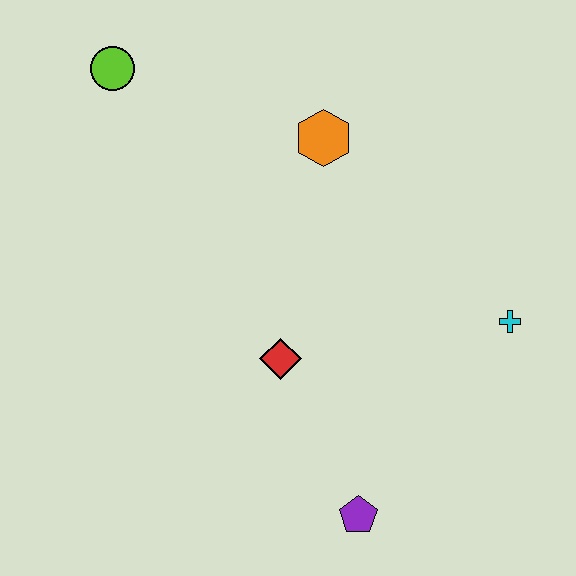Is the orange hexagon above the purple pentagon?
Yes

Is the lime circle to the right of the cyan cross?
No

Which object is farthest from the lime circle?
The purple pentagon is farthest from the lime circle.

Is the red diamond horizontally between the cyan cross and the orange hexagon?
No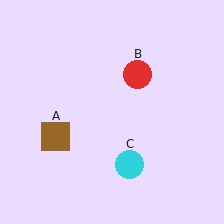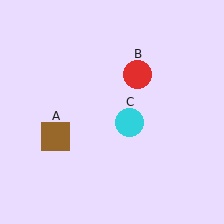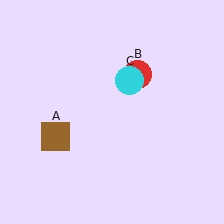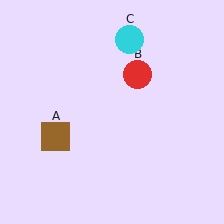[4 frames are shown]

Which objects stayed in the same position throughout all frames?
Brown square (object A) and red circle (object B) remained stationary.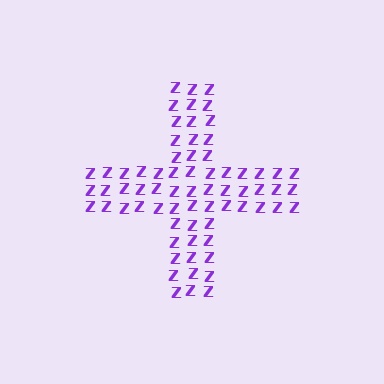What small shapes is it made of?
It is made of small letter Z's.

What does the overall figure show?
The overall figure shows a cross.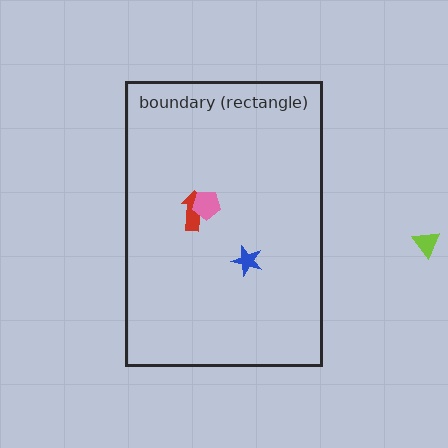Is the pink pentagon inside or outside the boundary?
Inside.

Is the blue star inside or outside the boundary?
Inside.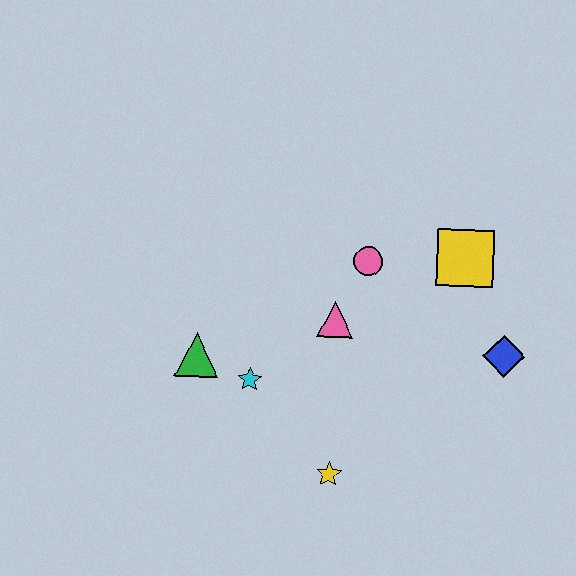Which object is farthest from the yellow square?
The green triangle is farthest from the yellow square.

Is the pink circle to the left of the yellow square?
Yes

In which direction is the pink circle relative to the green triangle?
The pink circle is to the right of the green triangle.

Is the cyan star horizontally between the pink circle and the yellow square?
No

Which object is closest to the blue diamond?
The yellow square is closest to the blue diamond.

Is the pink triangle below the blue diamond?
No